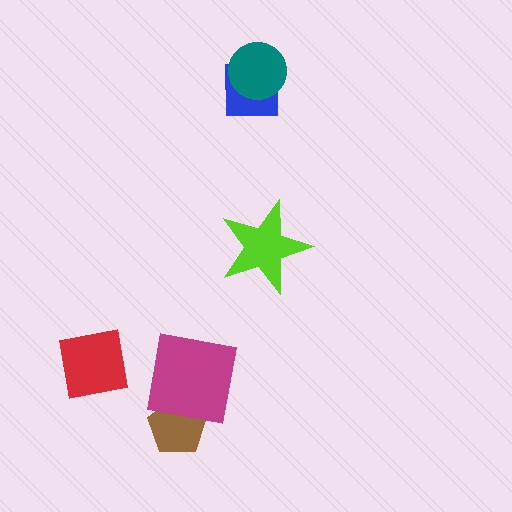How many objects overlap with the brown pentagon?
1 object overlaps with the brown pentagon.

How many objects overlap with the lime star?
0 objects overlap with the lime star.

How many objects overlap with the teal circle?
1 object overlaps with the teal circle.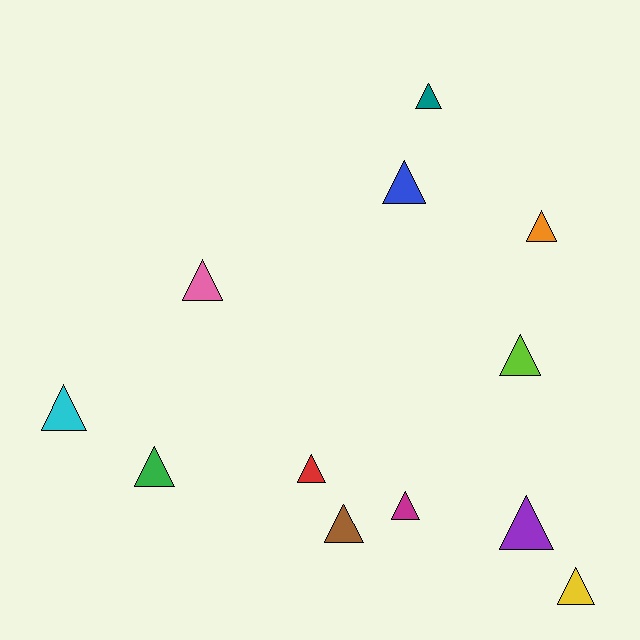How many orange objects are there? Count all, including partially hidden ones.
There is 1 orange object.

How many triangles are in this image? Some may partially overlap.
There are 12 triangles.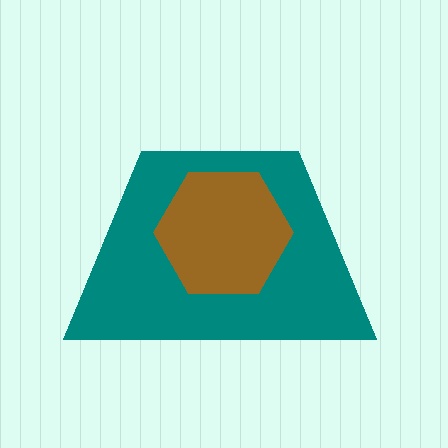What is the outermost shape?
The teal trapezoid.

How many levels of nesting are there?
2.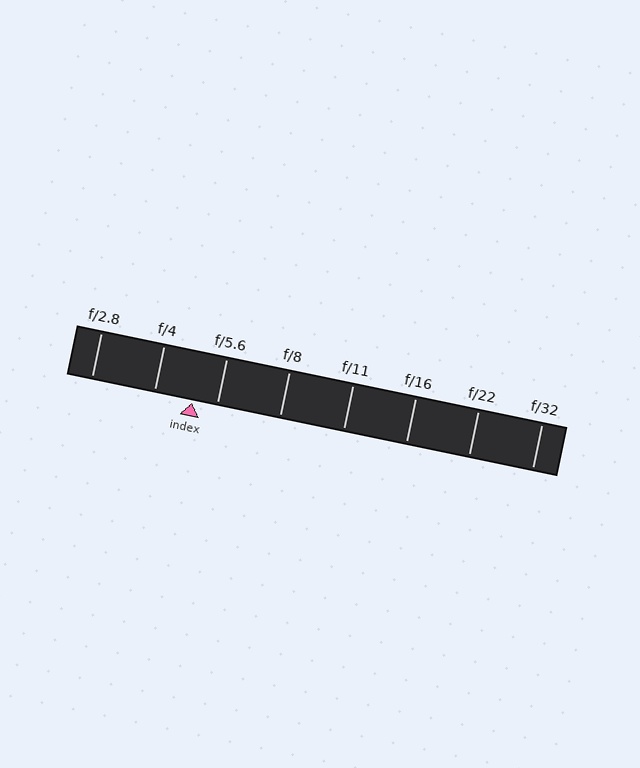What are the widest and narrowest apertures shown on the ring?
The widest aperture shown is f/2.8 and the narrowest is f/32.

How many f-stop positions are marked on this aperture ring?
There are 8 f-stop positions marked.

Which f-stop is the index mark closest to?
The index mark is closest to f/5.6.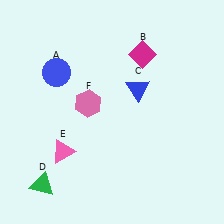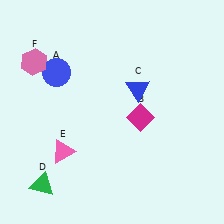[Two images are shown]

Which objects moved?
The objects that moved are: the magenta diamond (B), the pink hexagon (F).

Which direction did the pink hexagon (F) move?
The pink hexagon (F) moved left.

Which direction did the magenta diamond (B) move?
The magenta diamond (B) moved down.